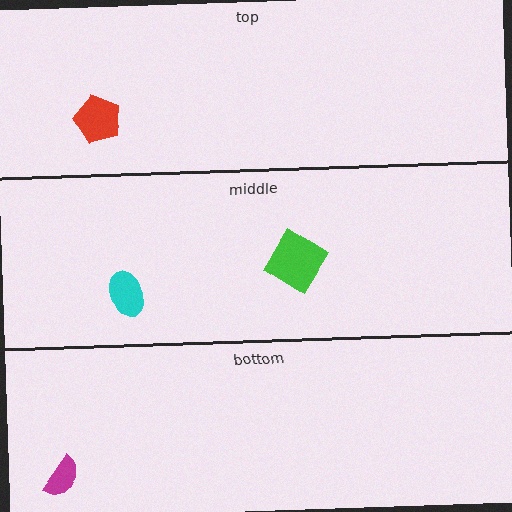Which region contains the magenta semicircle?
The bottom region.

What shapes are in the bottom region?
The magenta semicircle.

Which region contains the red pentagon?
The top region.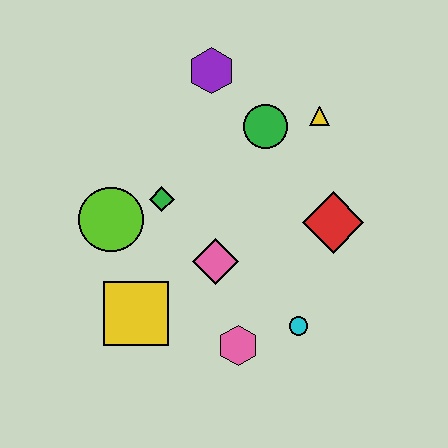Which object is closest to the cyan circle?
The pink hexagon is closest to the cyan circle.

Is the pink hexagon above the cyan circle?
No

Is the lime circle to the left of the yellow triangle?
Yes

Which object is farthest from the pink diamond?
The purple hexagon is farthest from the pink diamond.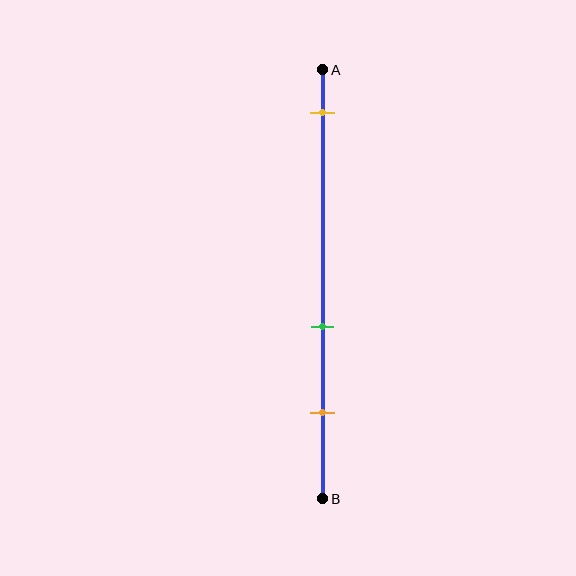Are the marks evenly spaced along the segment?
No, the marks are not evenly spaced.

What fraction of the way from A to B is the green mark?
The green mark is approximately 60% (0.6) of the way from A to B.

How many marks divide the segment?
There are 3 marks dividing the segment.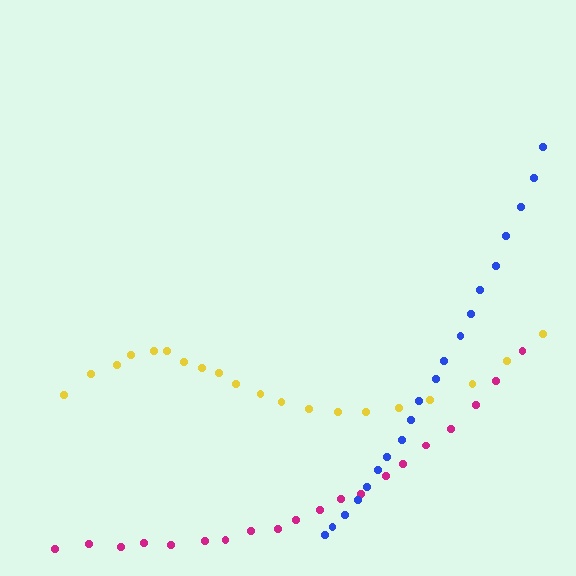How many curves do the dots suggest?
There are 3 distinct paths.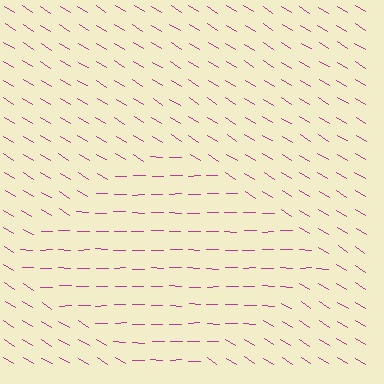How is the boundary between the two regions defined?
The boundary is defined purely by a change in line orientation (approximately 31 degrees difference). All lines are the same color and thickness.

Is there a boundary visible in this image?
Yes, there is a texture boundary formed by a change in line orientation.